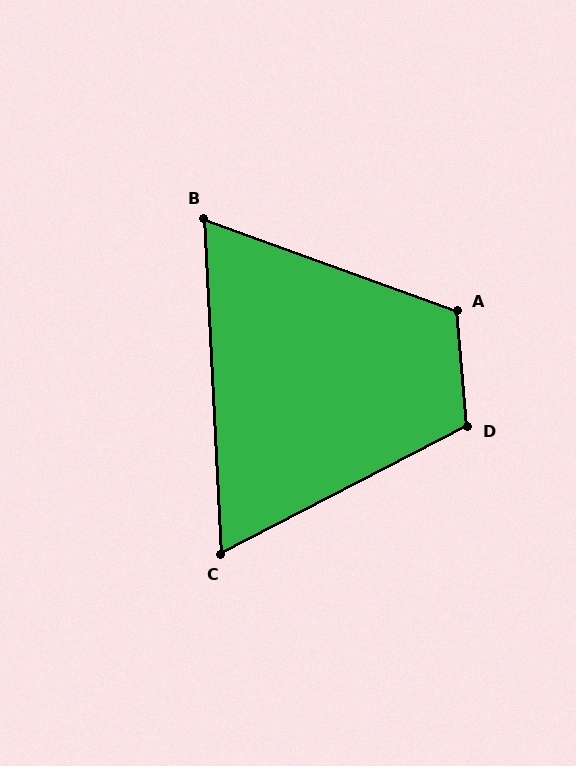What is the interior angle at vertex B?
Approximately 67 degrees (acute).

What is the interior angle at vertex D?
Approximately 113 degrees (obtuse).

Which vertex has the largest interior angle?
A, at approximately 115 degrees.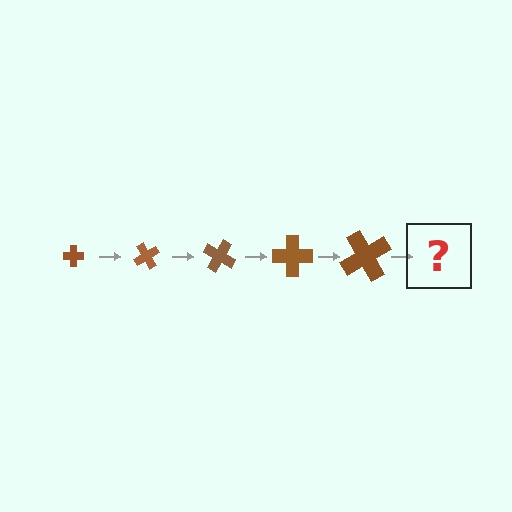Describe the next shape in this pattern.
It should be a cross, larger than the previous one and rotated 300 degrees from the start.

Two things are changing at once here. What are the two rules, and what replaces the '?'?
The two rules are that the cross grows larger each step and it rotates 60 degrees each step. The '?' should be a cross, larger than the previous one and rotated 300 degrees from the start.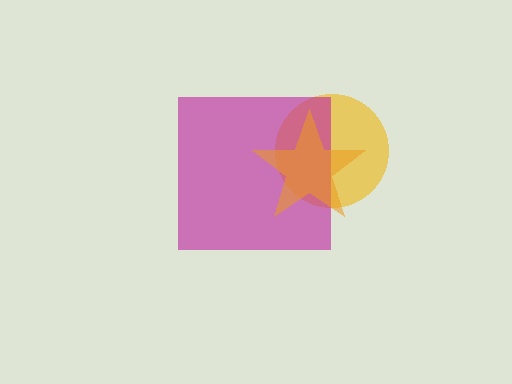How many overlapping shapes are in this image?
There are 3 overlapping shapes in the image.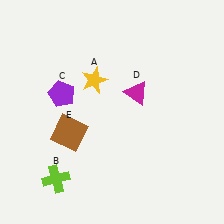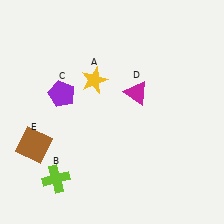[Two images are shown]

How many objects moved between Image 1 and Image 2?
1 object moved between the two images.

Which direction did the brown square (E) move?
The brown square (E) moved left.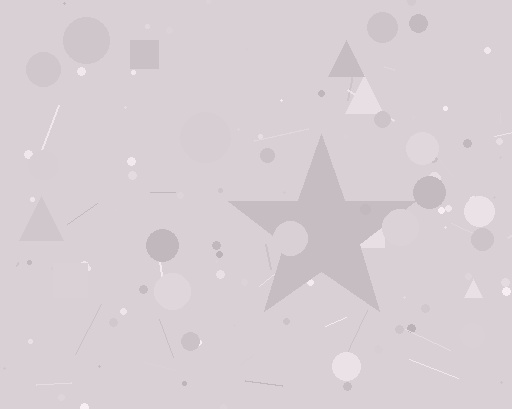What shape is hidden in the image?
A star is hidden in the image.